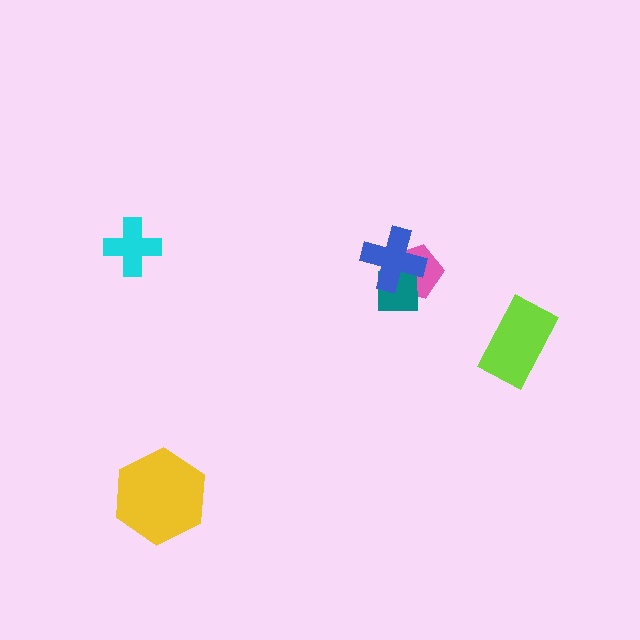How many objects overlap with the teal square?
2 objects overlap with the teal square.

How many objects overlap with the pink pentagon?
2 objects overlap with the pink pentagon.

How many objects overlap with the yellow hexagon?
0 objects overlap with the yellow hexagon.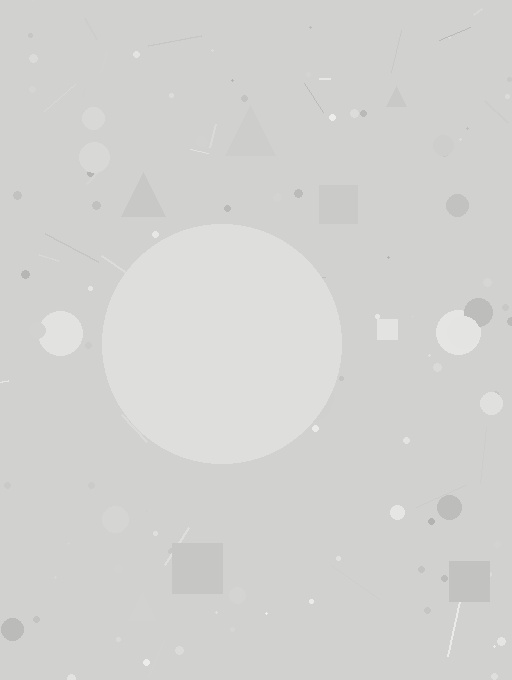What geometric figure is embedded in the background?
A circle is embedded in the background.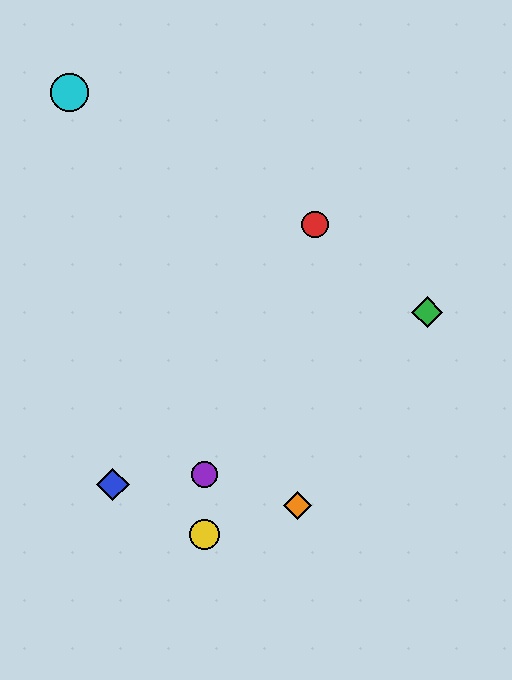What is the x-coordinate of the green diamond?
The green diamond is at x≈427.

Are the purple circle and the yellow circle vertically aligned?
Yes, both are at x≈205.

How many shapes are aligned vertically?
2 shapes (the yellow circle, the purple circle) are aligned vertically.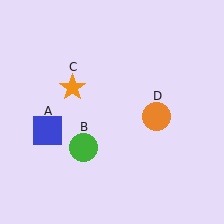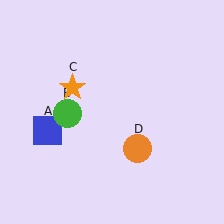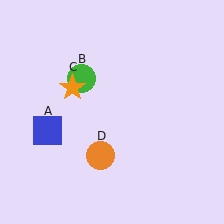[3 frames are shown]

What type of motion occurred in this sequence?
The green circle (object B), orange circle (object D) rotated clockwise around the center of the scene.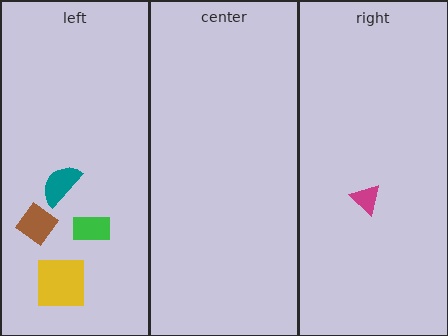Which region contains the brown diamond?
The left region.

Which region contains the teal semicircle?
The left region.